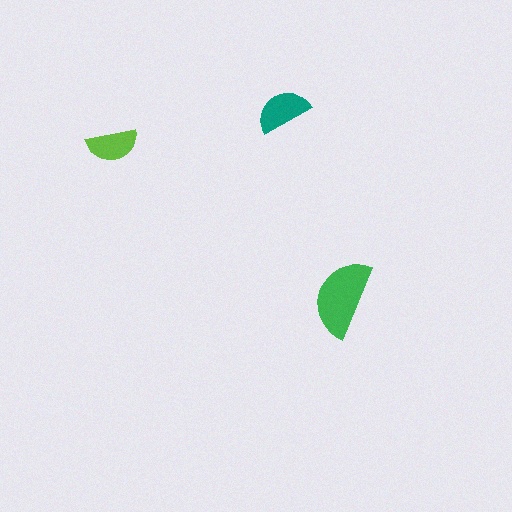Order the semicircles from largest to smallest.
the green one, the teal one, the lime one.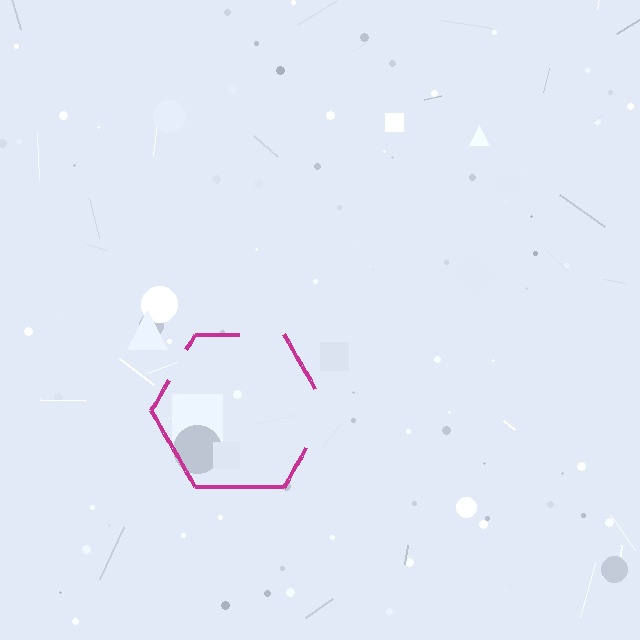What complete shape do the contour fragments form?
The contour fragments form a hexagon.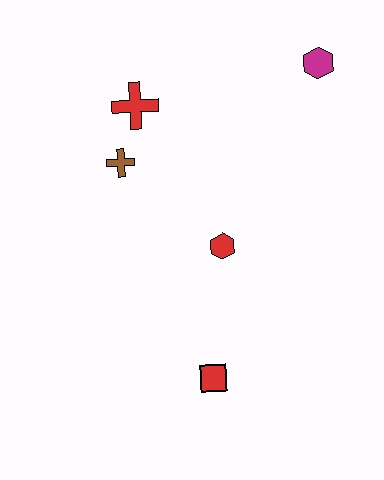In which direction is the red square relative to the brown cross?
The red square is below the brown cross.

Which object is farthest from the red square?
The magenta hexagon is farthest from the red square.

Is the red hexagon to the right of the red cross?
Yes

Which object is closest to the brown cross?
The red cross is closest to the brown cross.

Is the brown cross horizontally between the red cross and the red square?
No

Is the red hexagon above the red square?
Yes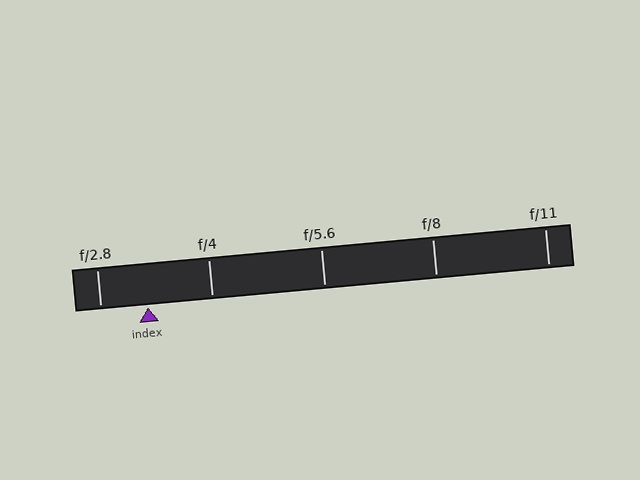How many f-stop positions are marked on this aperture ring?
There are 5 f-stop positions marked.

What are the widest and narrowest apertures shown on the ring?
The widest aperture shown is f/2.8 and the narrowest is f/11.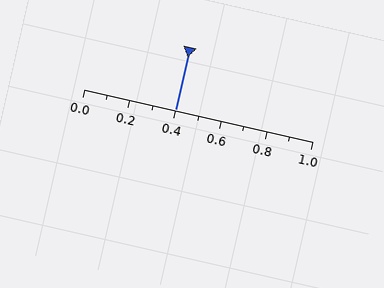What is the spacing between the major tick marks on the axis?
The major ticks are spaced 0.2 apart.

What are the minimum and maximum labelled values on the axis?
The axis runs from 0.0 to 1.0.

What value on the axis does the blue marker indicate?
The marker indicates approximately 0.4.